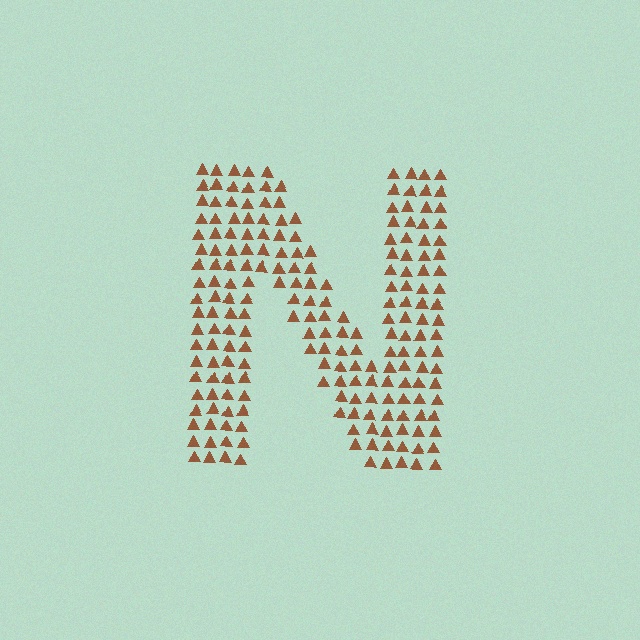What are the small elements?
The small elements are triangles.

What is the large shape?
The large shape is the letter N.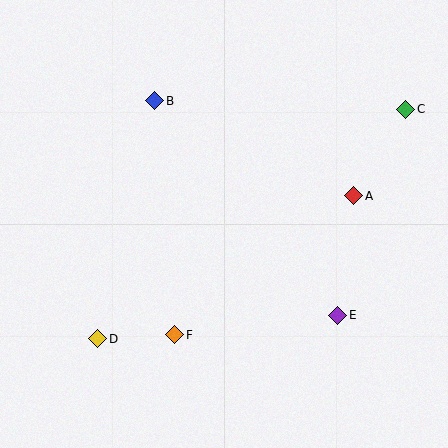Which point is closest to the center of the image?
Point F at (175, 335) is closest to the center.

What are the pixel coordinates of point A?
Point A is at (354, 196).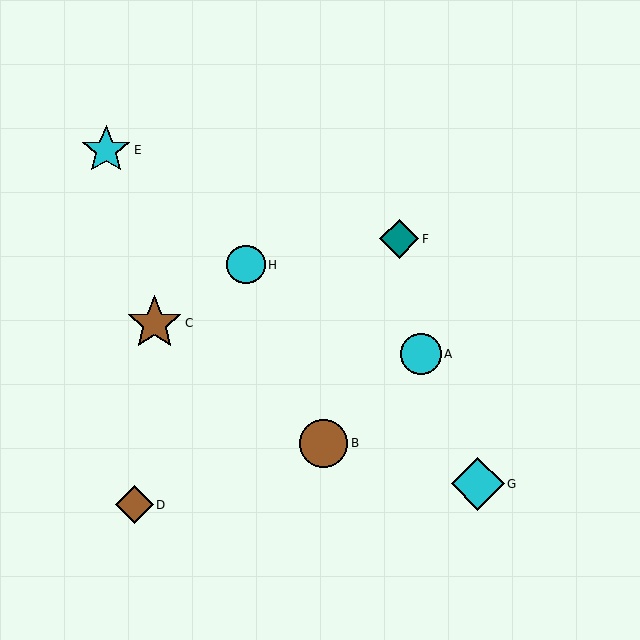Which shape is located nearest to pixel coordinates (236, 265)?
The cyan circle (labeled H) at (246, 265) is nearest to that location.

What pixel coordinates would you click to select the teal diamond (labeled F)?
Click at (399, 239) to select the teal diamond F.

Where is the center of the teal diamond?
The center of the teal diamond is at (399, 239).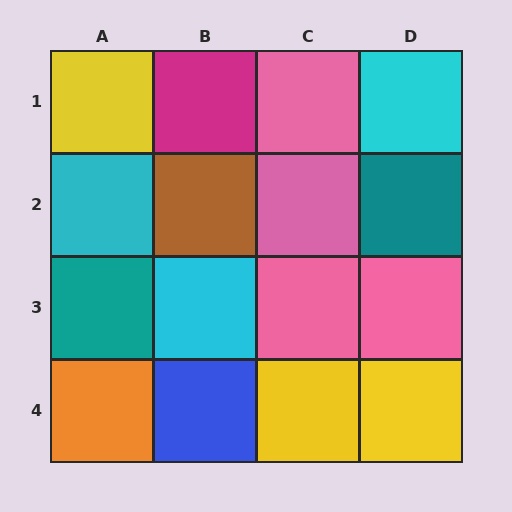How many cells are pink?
4 cells are pink.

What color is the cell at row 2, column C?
Pink.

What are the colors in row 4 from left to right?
Orange, blue, yellow, yellow.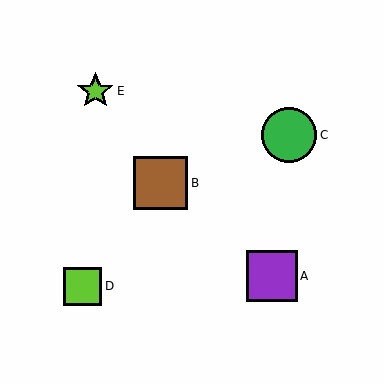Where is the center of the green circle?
The center of the green circle is at (289, 135).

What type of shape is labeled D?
Shape D is a lime square.